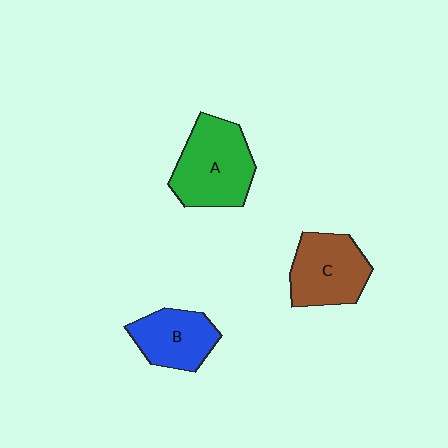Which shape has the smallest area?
Shape B (blue).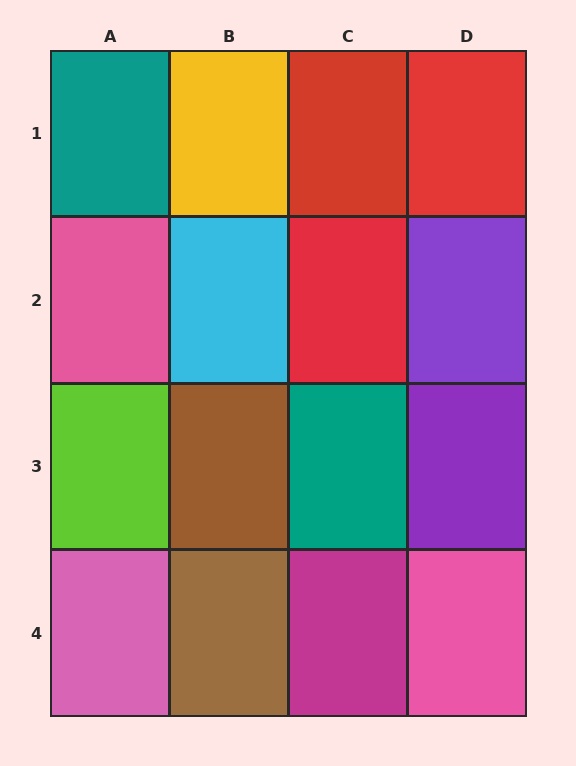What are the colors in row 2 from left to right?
Pink, cyan, red, purple.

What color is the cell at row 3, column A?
Lime.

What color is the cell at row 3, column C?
Teal.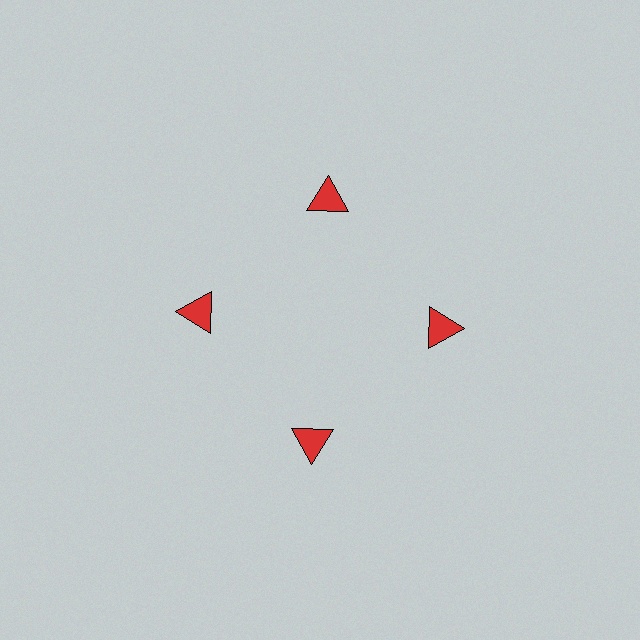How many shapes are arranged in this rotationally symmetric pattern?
There are 4 shapes, arranged in 4 groups of 1.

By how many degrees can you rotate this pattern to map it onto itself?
The pattern maps onto itself every 90 degrees of rotation.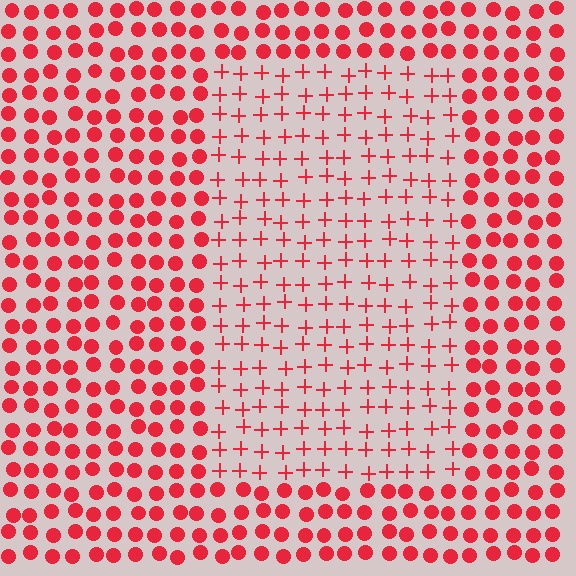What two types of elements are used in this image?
The image uses plus signs inside the rectangle region and circles outside it.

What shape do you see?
I see a rectangle.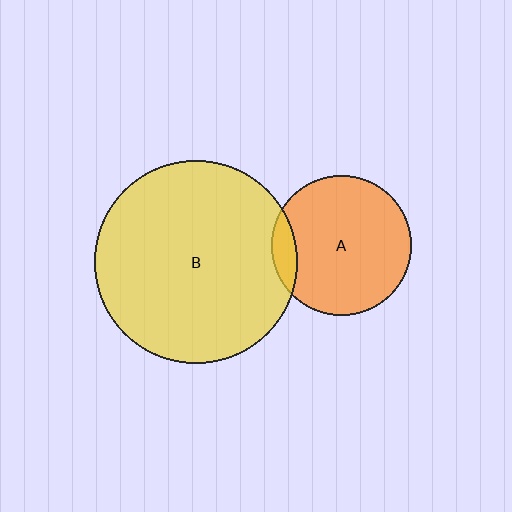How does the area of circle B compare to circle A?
Approximately 2.1 times.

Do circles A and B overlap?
Yes.